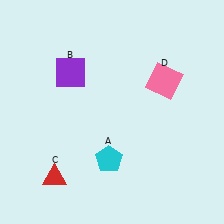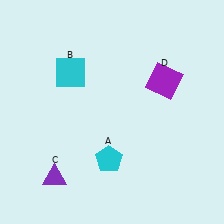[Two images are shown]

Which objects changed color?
B changed from purple to cyan. C changed from red to purple. D changed from pink to purple.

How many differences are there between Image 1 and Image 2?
There are 3 differences between the two images.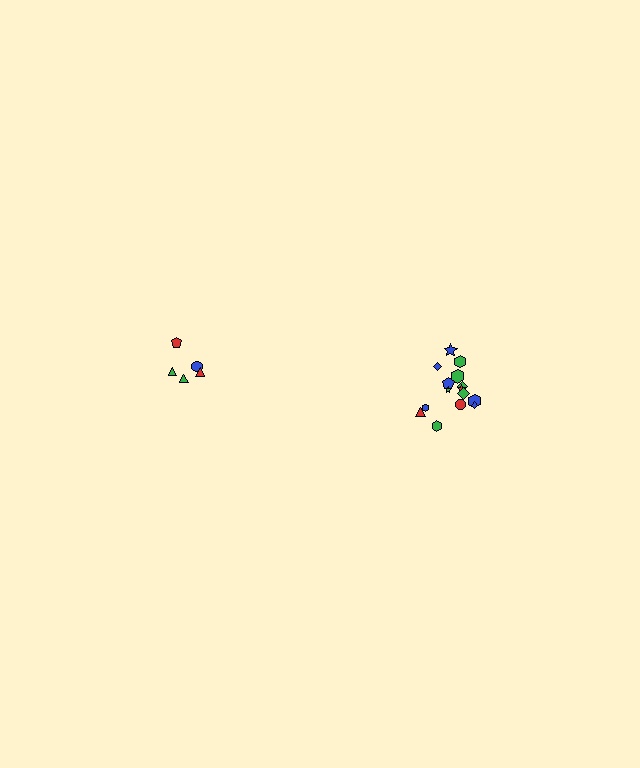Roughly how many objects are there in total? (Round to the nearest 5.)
Roughly 20 objects in total.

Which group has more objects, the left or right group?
The right group.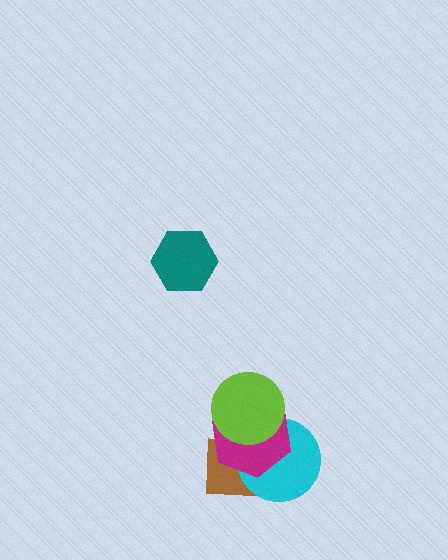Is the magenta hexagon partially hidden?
Yes, it is partially covered by another shape.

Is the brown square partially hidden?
Yes, it is partially covered by another shape.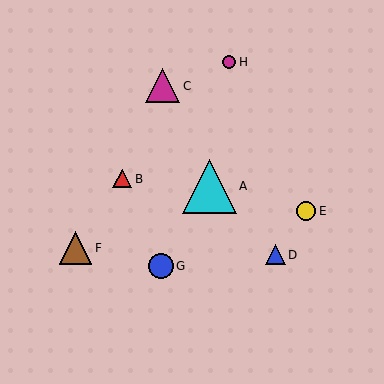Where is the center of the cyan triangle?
The center of the cyan triangle is at (209, 186).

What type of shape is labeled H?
Shape H is a magenta circle.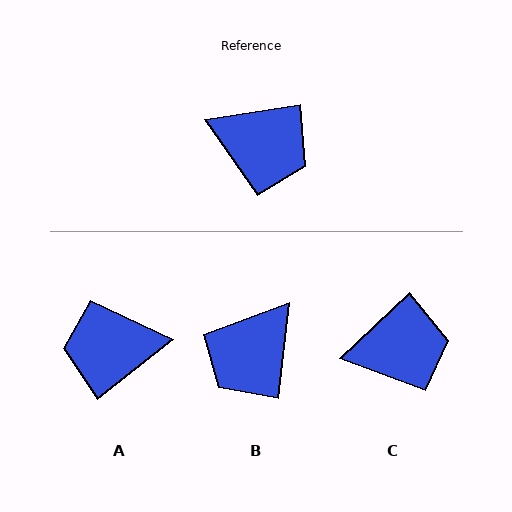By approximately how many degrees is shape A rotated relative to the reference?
Approximately 150 degrees clockwise.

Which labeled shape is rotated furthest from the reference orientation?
A, about 150 degrees away.